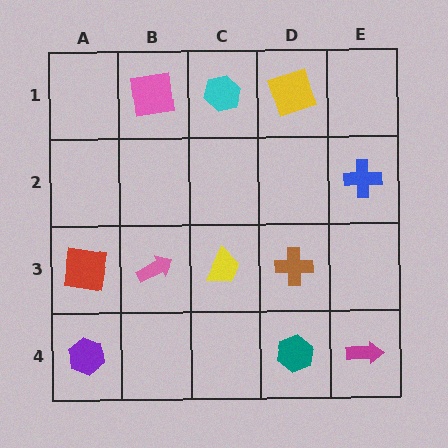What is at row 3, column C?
A yellow trapezoid.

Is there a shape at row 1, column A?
No, that cell is empty.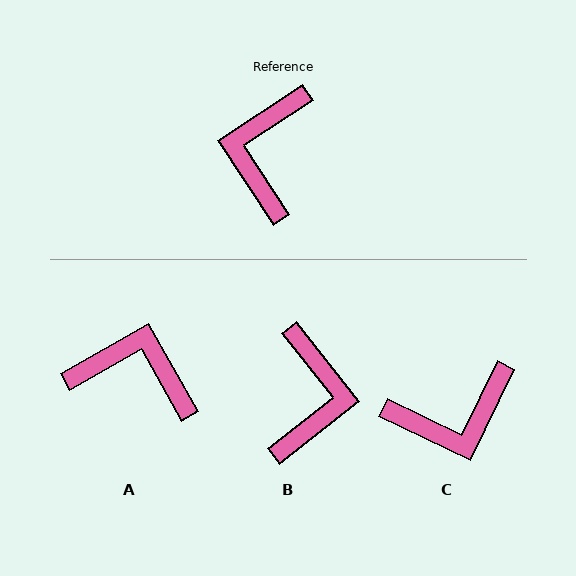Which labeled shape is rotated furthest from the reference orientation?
B, about 175 degrees away.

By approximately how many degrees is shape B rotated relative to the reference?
Approximately 175 degrees clockwise.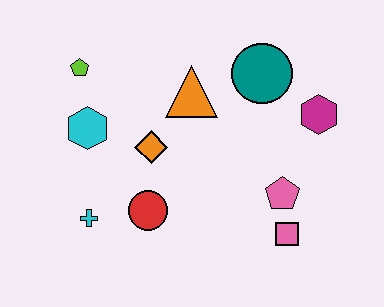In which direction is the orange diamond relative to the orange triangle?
The orange diamond is below the orange triangle.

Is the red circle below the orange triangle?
Yes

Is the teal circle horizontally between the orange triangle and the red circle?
No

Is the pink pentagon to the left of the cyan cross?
No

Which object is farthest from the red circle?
The magenta hexagon is farthest from the red circle.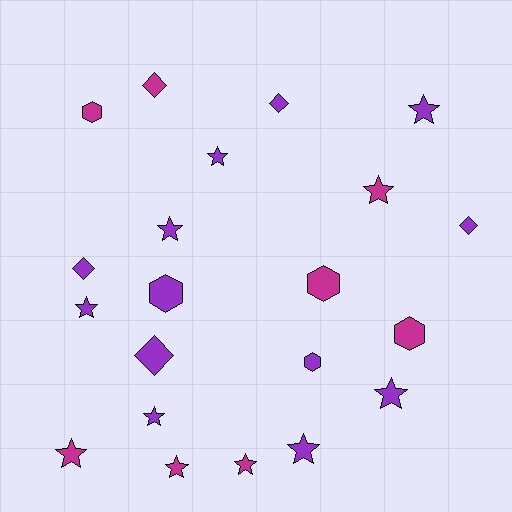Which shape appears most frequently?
Star, with 11 objects.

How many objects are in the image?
There are 21 objects.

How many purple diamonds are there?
There are 4 purple diamonds.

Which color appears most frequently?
Purple, with 13 objects.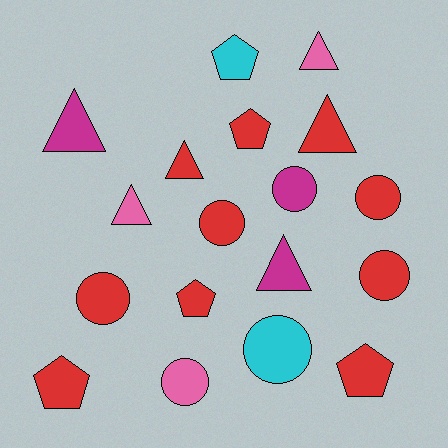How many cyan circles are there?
There is 1 cyan circle.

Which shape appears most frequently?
Circle, with 7 objects.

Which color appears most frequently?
Red, with 10 objects.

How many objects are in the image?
There are 18 objects.